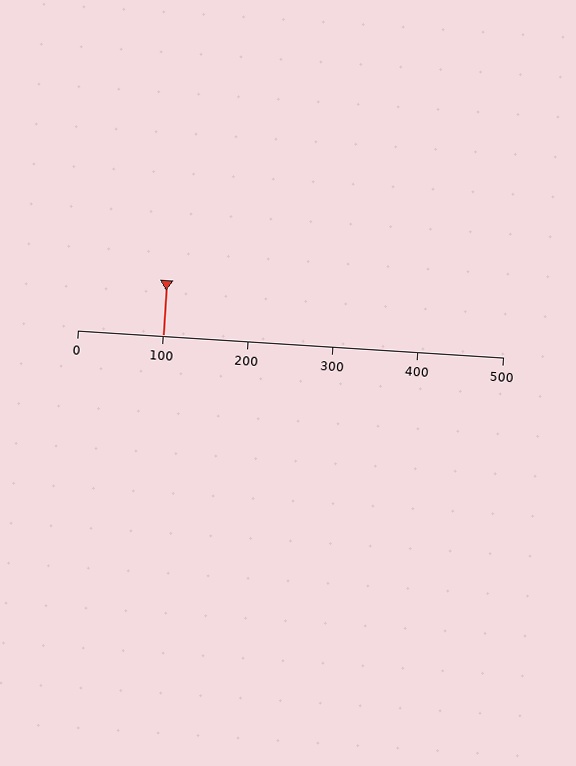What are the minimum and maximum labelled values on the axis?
The axis runs from 0 to 500.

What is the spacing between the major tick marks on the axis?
The major ticks are spaced 100 apart.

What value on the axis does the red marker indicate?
The marker indicates approximately 100.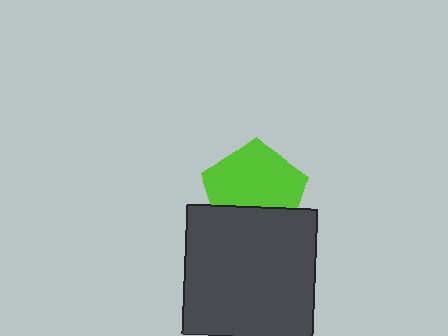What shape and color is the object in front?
The object in front is a dark gray square.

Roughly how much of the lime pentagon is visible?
Most of it is visible (roughly 67%).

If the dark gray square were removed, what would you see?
You would see the complete lime pentagon.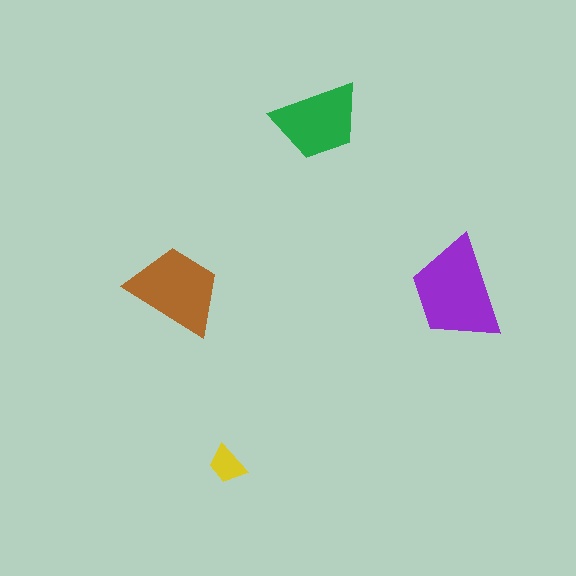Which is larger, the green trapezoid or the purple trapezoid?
The purple one.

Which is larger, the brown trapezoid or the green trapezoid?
The brown one.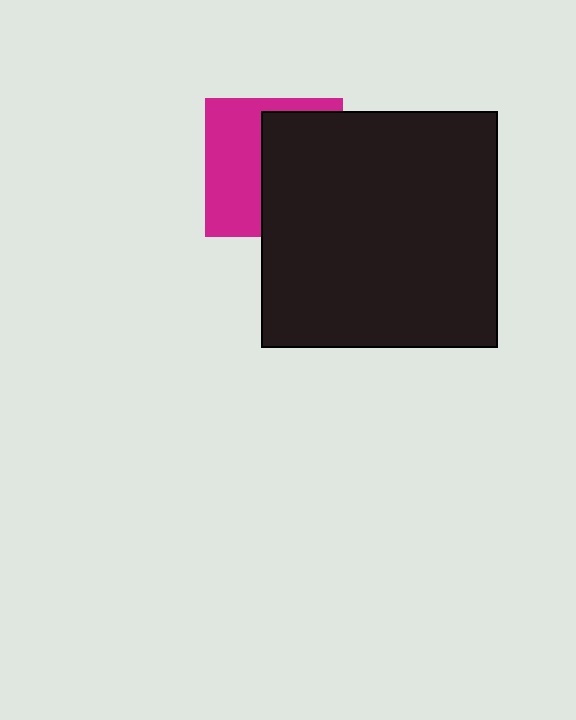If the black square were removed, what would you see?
You would see the complete magenta square.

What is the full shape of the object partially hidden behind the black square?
The partially hidden object is a magenta square.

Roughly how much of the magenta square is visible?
About half of it is visible (roughly 47%).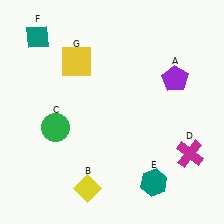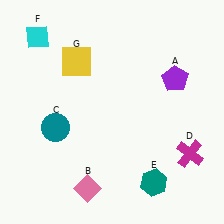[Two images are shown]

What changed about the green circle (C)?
In Image 1, C is green. In Image 2, it changed to teal.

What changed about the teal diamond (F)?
In Image 1, F is teal. In Image 2, it changed to cyan.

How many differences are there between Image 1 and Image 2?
There are 3 differences between the two images.